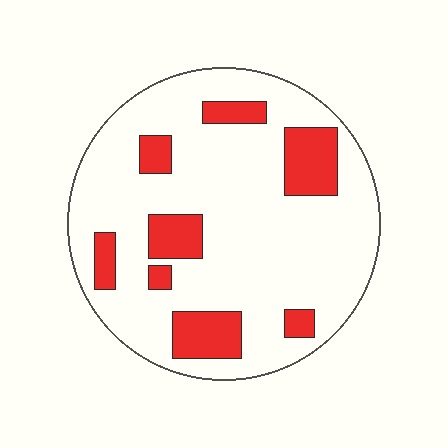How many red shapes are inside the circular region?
8.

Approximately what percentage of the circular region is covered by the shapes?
Approximately 20%.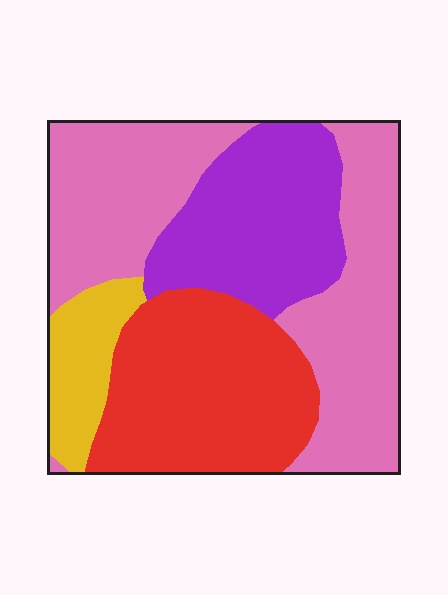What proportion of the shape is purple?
Purple takes up about one fifth (1/5) of the shape.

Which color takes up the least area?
Yellow, at roughly 10%.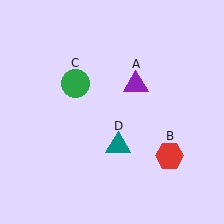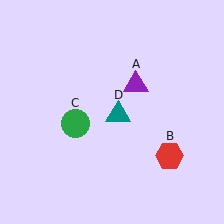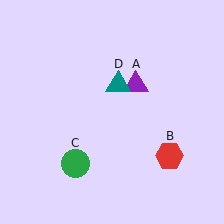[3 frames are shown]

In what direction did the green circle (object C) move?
The green circle (object C) moved down.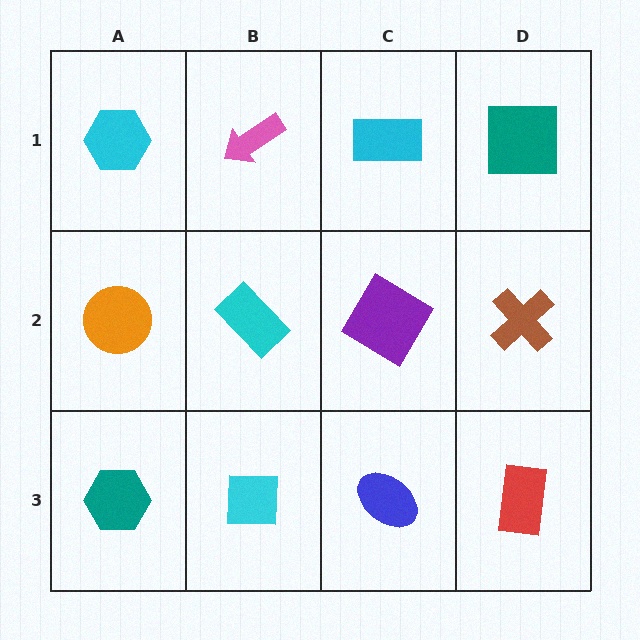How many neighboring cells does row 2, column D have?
3.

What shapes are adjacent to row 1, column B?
A cyan rectangle (row 2, column B), a cyan hexagon (row 1, column A), a cyan rectangle (row 1, column C).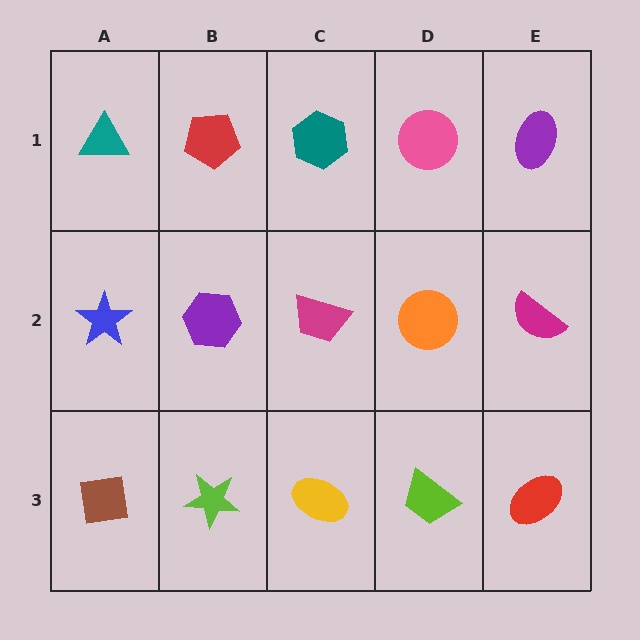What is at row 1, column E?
A purple ellipse.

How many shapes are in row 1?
5 shapes.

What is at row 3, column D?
A lime trapezoid.